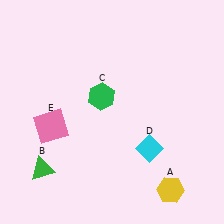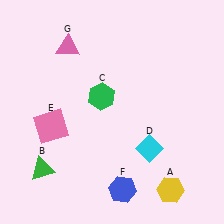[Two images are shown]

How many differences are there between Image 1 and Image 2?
There are 2 differences between the two images.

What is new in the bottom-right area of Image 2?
A blue hexagon (F) was added in the bottom-right area of Image 2.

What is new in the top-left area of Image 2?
A pink triangle (G) was added in the top-left area of Image 2.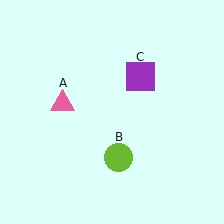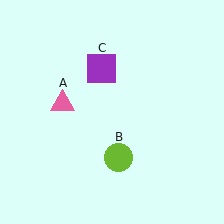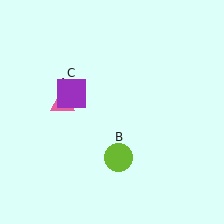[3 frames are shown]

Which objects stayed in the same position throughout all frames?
Pink triangle (object A) and lime circle (object B) remained stationary.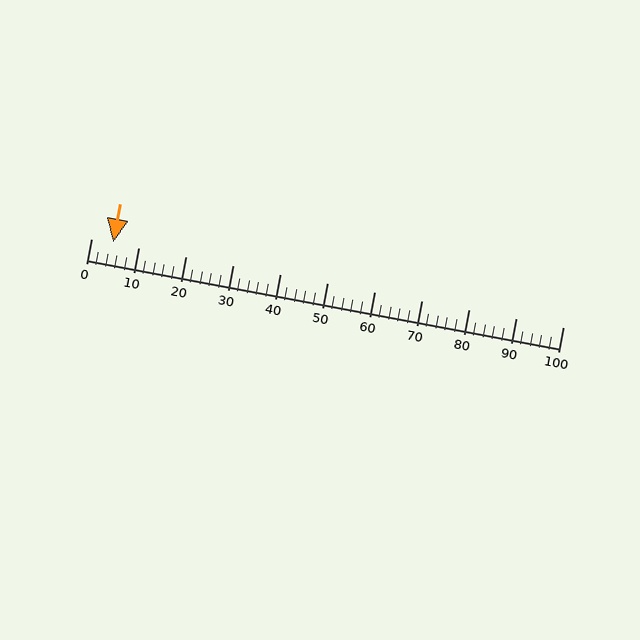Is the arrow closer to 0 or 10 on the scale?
The arrow is closer to 0.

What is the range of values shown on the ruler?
The ruler shows values from 0 to 100.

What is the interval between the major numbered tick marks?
The major tick marks are spaced 10 units apart.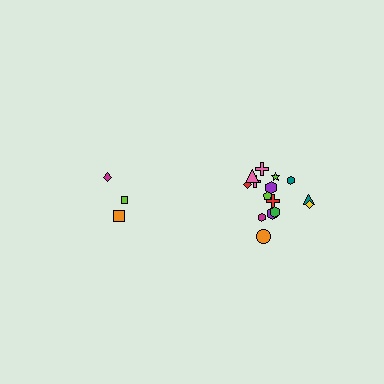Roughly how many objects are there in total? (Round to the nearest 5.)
Roughly 20 objects in total.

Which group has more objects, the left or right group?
The right group.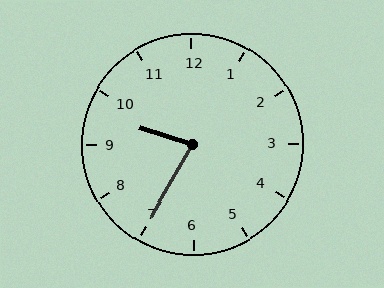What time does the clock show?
9:35.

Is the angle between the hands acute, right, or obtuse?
It is acute.